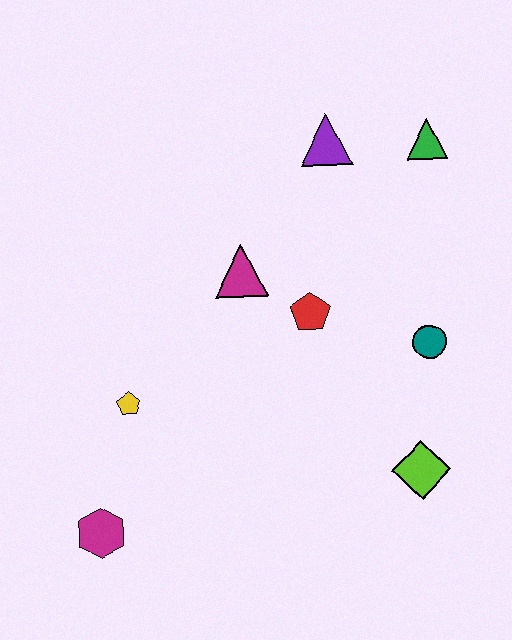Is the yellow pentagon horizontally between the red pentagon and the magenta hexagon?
Yes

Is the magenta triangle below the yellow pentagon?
No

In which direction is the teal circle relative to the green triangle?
The teal circle is below the green triangle.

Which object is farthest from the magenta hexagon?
The green triangle is farthest from the magenta hexagon.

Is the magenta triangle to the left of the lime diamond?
Yes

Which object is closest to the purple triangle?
The green triangle is closest to the purple triangle.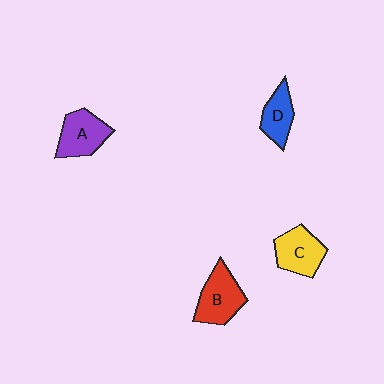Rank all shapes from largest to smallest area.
From largest to smallest: B (red), C (yellow), A (purple), D (blue).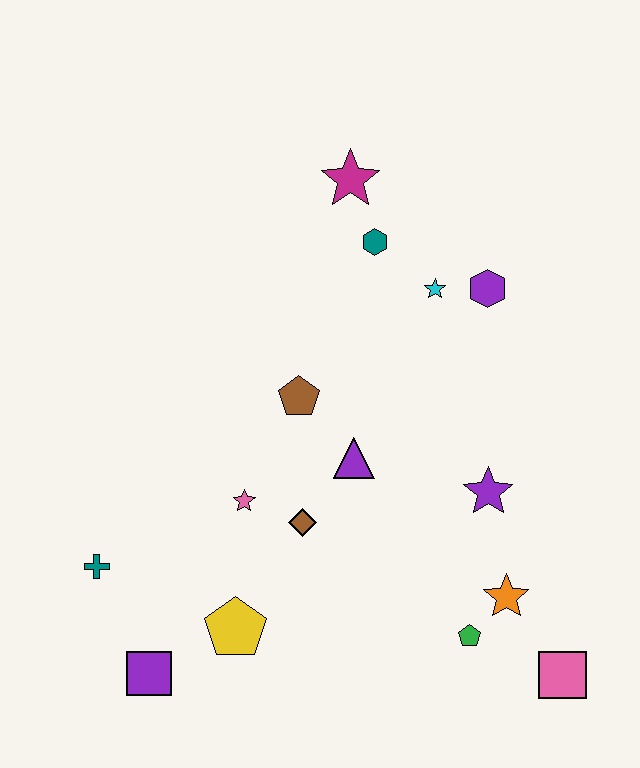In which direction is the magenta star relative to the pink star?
The magenta star is above the pink star.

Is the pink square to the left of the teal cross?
No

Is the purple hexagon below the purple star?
No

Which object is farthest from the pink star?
The pink square is farthest from the pink star.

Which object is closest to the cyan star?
The purple hexagon is closest to the cyan star.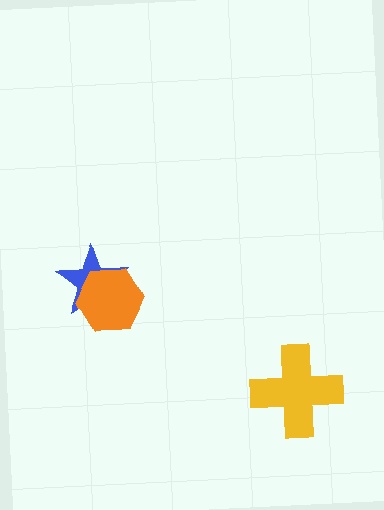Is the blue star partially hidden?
Yes, it is partially covered by another shape.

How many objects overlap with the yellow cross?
0 objects overlap with the yellow cross.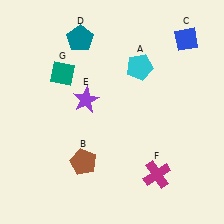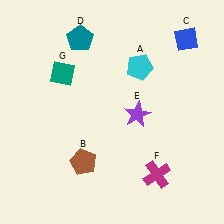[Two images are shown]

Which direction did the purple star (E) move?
The purple star (E) moved right.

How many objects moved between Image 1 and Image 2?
1 object moved between the two images.